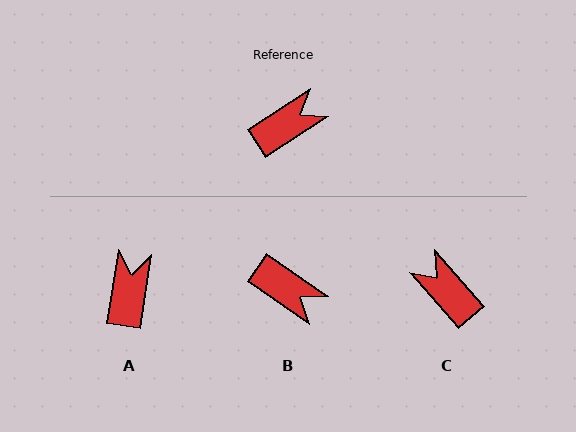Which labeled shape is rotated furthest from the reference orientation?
C, about 98 degrees away.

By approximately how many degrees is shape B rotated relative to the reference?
Approximately 68 degrees clockwise.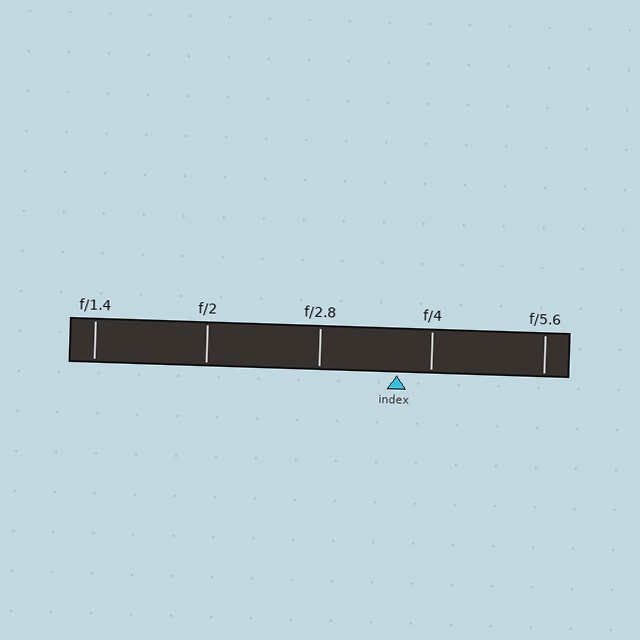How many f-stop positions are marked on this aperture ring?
There are 5 f-stop positions marked.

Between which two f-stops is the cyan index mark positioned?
The index mark is between f/2.8 and f/4.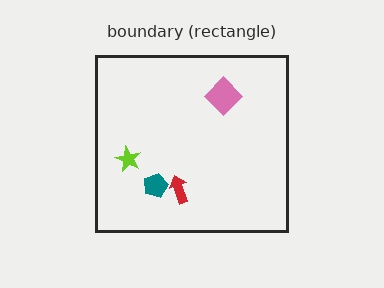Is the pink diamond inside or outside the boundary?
Inside.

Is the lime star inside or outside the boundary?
Inside.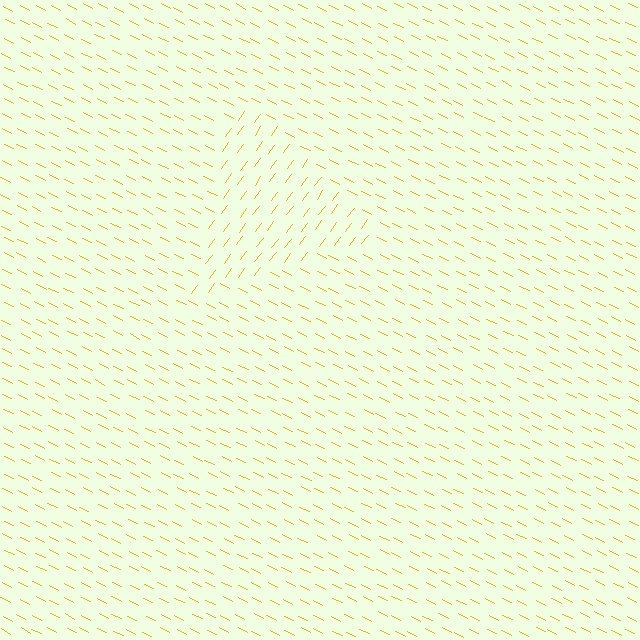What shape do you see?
I see a triangle.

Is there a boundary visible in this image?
Yes, there is a texture boundary formed by a change in line orientation.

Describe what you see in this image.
The image is filled with small yellow line segments. A triangle region in the image has lines oriented differently from the surrounding lines, creating a visible texture boundary.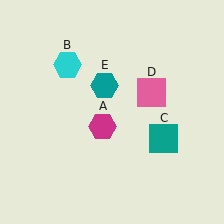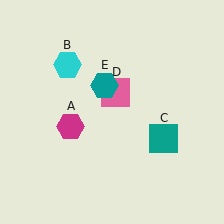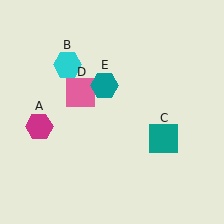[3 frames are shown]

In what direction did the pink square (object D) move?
The pink square (object D) moved left.